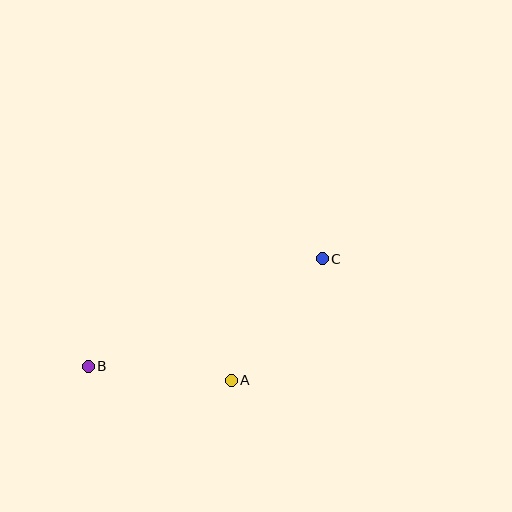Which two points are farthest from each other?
Points B and C are farthest from each other.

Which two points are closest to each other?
Points A and B are closest to each other.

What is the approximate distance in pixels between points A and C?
The distance between A and C is approximately 152 pixels.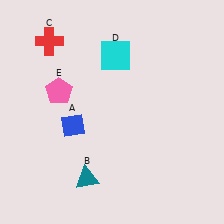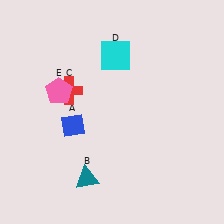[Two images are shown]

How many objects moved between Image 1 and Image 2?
1 object moved between the two images.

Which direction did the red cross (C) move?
The red cross (C) moved down.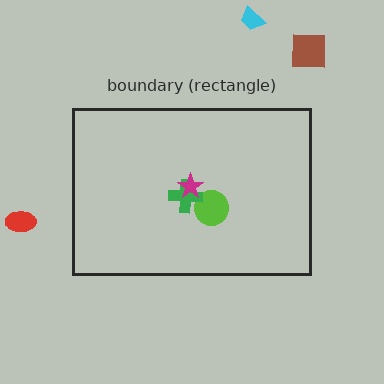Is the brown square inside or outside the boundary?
Outside.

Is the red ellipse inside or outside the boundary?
Outside.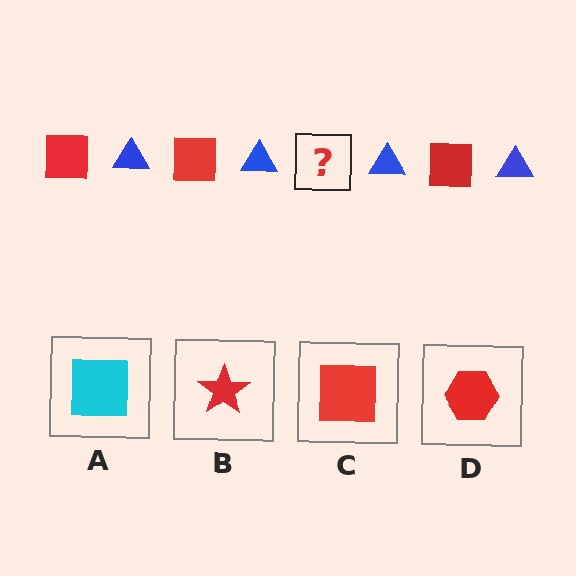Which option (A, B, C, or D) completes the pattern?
C.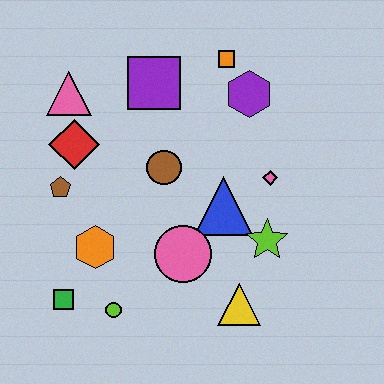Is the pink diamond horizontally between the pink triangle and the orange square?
No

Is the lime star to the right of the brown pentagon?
Yes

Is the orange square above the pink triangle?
Yes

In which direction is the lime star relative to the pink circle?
The lime star is to the right of the pink circle.